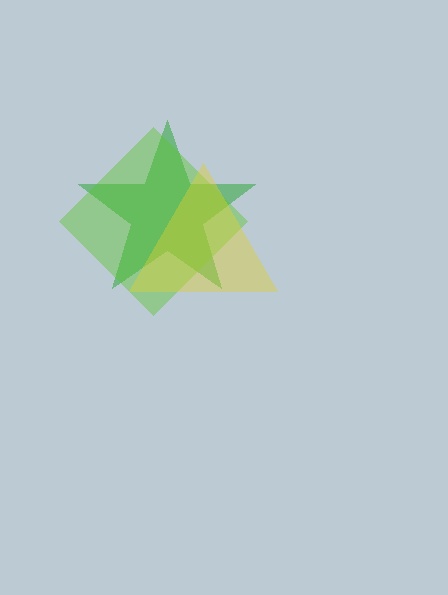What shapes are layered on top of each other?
The layered shapes are: a green star, a lime diamond, a yellow triangle.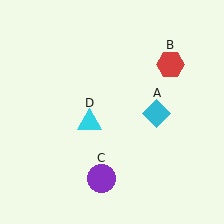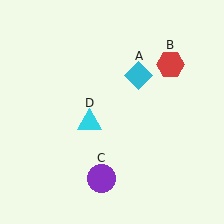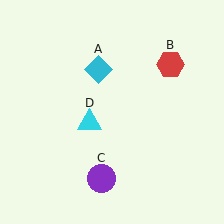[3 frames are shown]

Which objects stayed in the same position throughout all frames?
Red hexagon (object B) and purple circle (object C) and cyan triangle (object D) remained stationary.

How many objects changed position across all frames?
1 object changed position: cyan diamond (object A).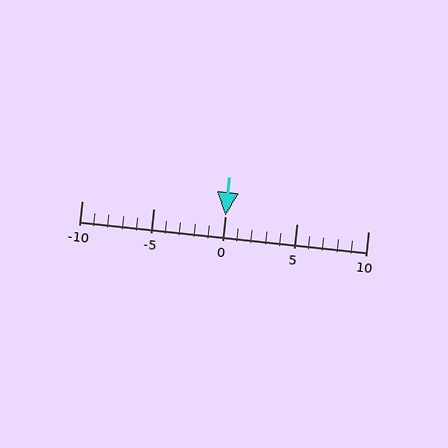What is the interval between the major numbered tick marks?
The major tick marks are spaced 5 units apart.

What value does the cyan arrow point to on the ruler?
The cyan arrow points to approximately 0.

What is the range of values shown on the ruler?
The ruler shows values from -10 to 10.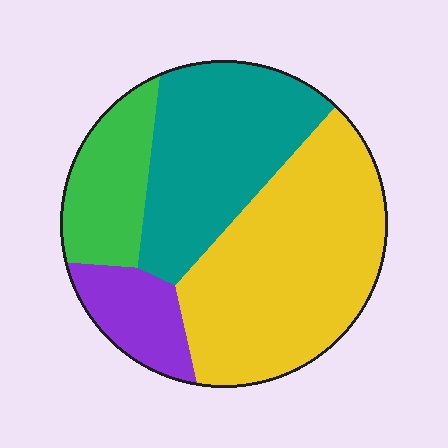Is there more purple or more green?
Green.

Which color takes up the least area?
Purple, at roughly 10%.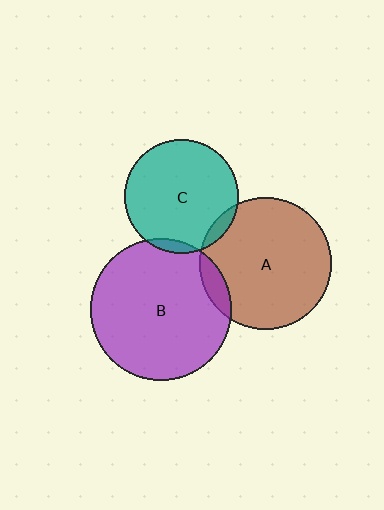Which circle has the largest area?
Circle B (purple).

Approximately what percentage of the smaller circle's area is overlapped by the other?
Approximately 10%.